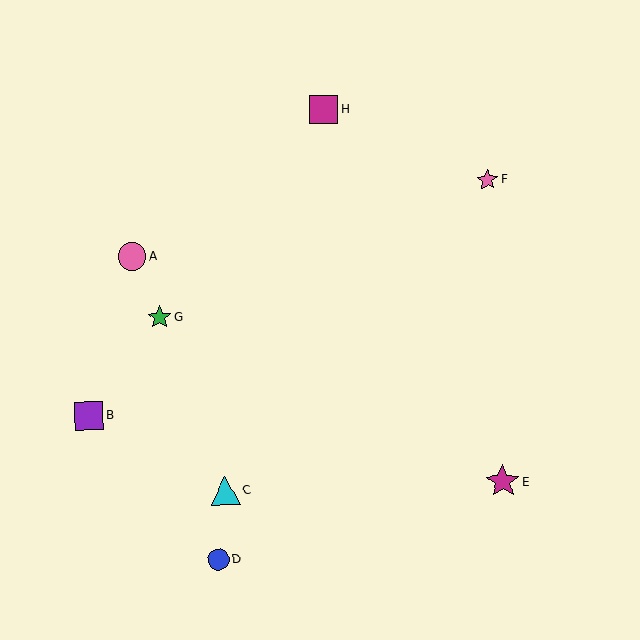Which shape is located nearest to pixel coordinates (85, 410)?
The purple square (labeled B) at (89, 416) is nearest to that location.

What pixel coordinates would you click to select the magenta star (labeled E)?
Click at (503, 482) to select the magenta star E.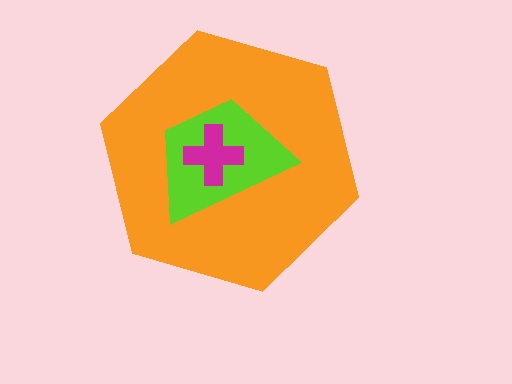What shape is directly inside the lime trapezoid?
The magenta cross.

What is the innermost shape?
The magenta cross.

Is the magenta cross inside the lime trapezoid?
Yes.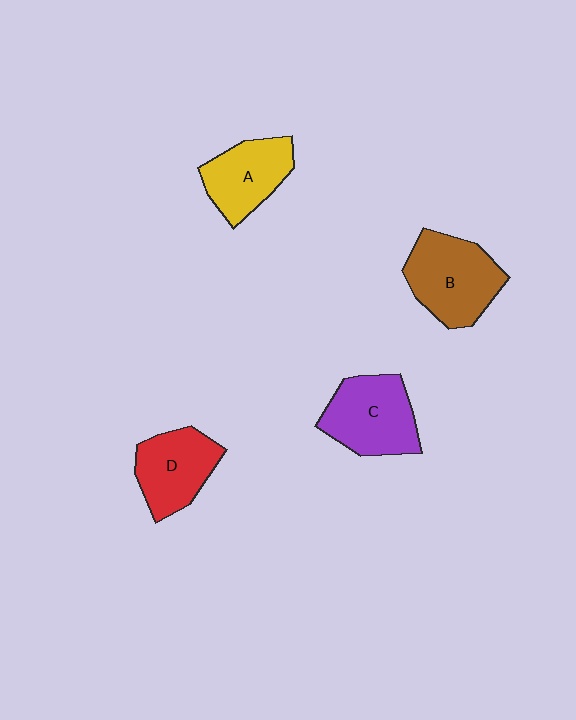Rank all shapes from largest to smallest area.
From largest to smallest: B (brown), C (purple), D (red), A (yellow).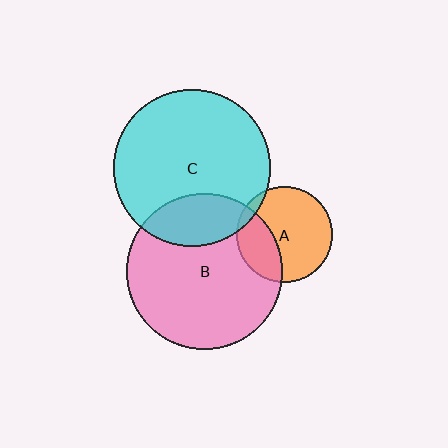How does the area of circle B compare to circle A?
Approximately 2.7 times.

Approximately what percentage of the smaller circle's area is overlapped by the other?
Approximately 5%.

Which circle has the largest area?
Circle C (cyan).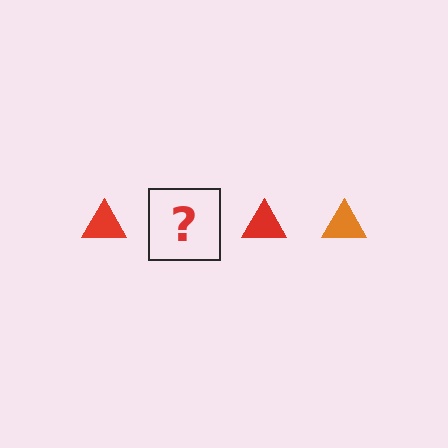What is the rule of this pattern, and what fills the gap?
The rule is that the pattern cycles through red, orange triangles. The gap should be filled with an orange triangle.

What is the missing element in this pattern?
The missing element is an orange triangle.